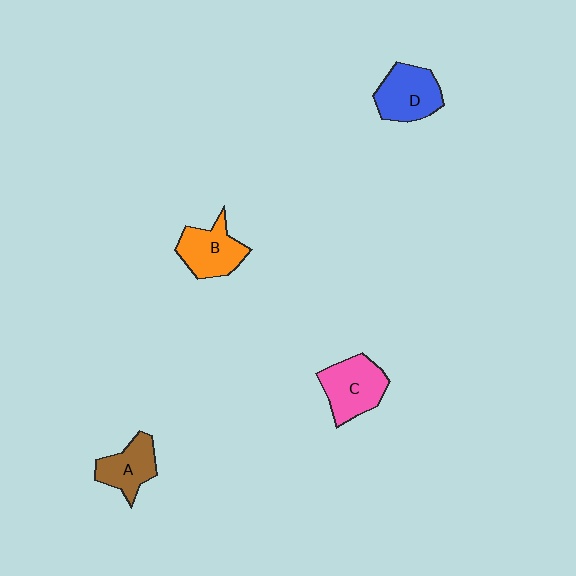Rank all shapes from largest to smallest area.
From largest to smallest: C (pink), D (blue), B (orange), A (brown).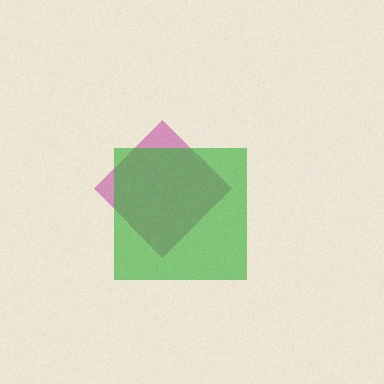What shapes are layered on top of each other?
The layered shapes are: a magenta diamond, a green square.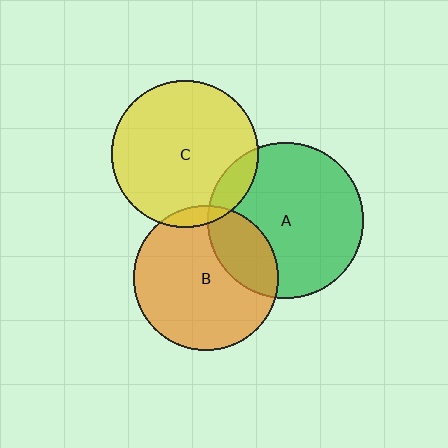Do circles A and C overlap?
Yes.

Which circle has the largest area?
Circle A (green).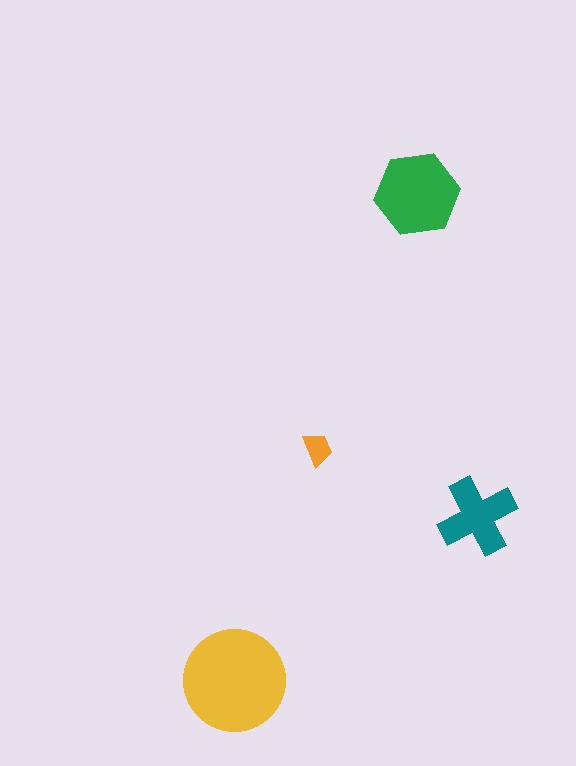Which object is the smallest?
The orange trapezoid.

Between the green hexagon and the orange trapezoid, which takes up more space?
The green hexagon.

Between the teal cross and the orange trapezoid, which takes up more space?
The teal cross.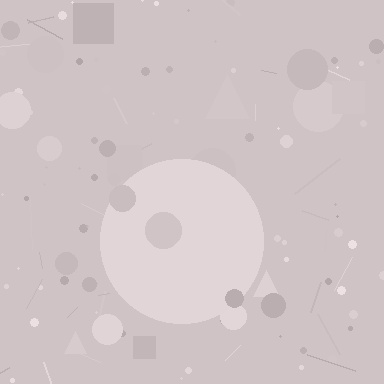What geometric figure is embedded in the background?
A circle is embedded in the background.